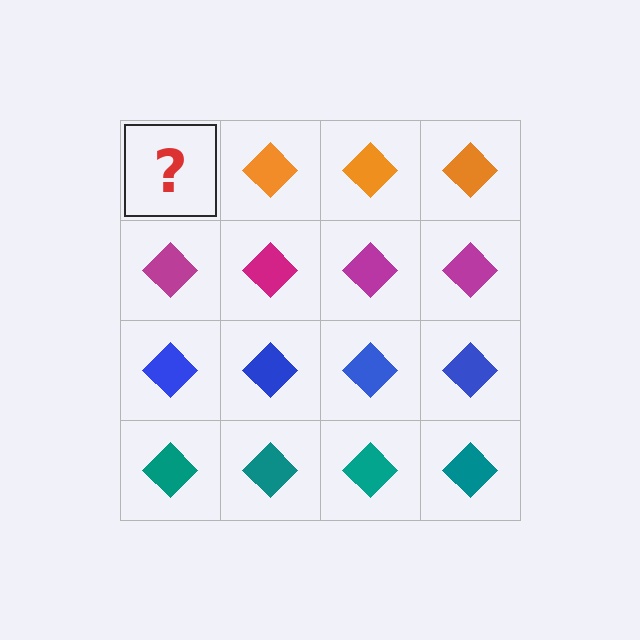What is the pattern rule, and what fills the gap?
The rule is that each row has a consistent color. The gap should be filled with an orange diamond.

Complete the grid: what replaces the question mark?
The question mark should be replaced with an orange diamond.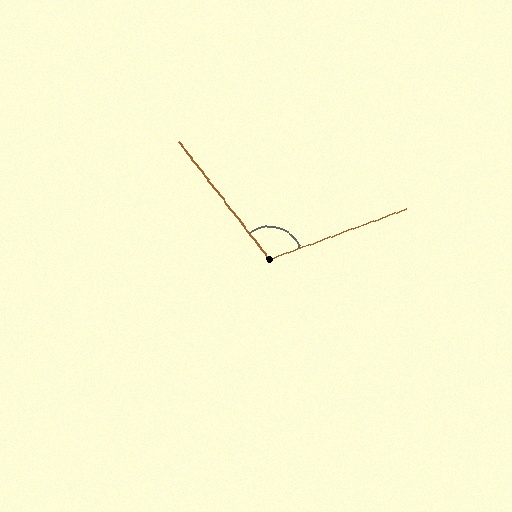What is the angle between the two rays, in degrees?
Approximately 107 degrees.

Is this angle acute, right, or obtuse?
It is obtuse.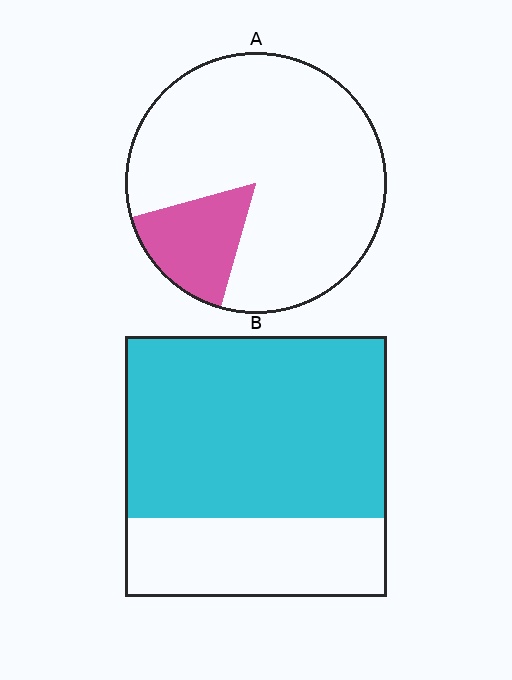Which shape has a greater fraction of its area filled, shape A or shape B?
Shape B.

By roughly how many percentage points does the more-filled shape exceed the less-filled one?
By roughly 55 percentage points (B over A).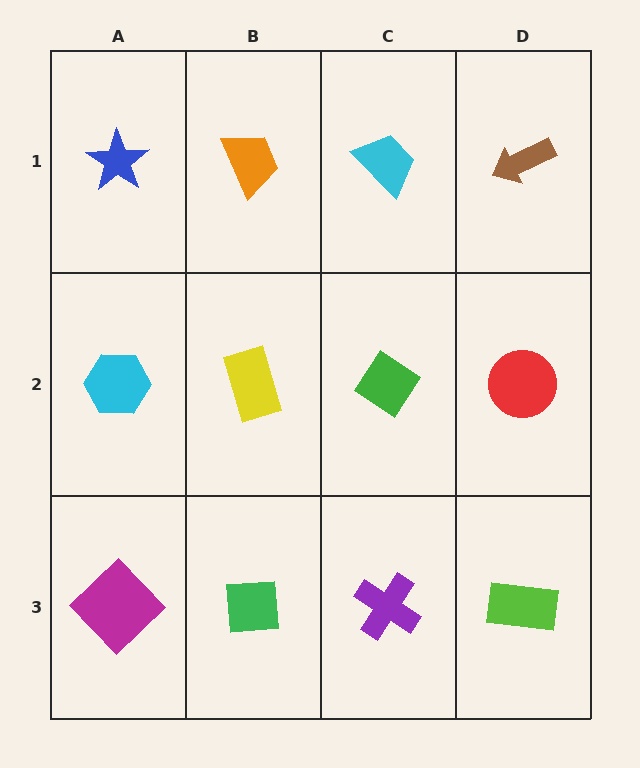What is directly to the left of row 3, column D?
A purple cross.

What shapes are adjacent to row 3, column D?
A red circle (row 2, column D), a purple cross (row 3, column C).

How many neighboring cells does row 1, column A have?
2.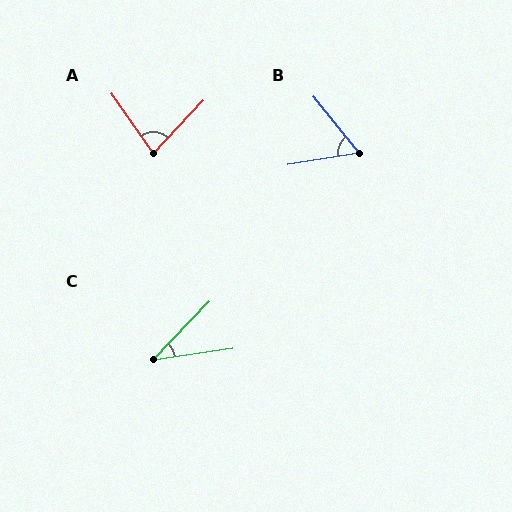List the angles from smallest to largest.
C (38°), B (60°), A (78°).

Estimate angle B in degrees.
Approximately 60 degrees.